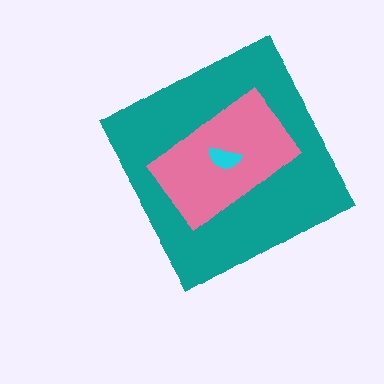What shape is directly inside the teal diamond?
The pink rectangle.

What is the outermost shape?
The teal diamond.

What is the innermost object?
The cyan semicircle.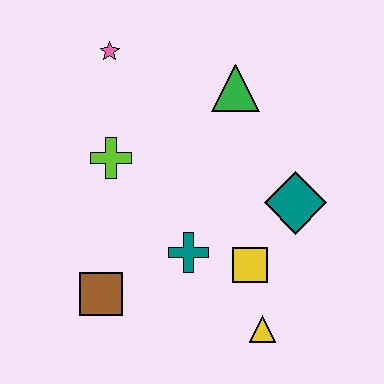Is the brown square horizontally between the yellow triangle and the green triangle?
No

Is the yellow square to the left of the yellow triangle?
Yes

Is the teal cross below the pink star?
Yes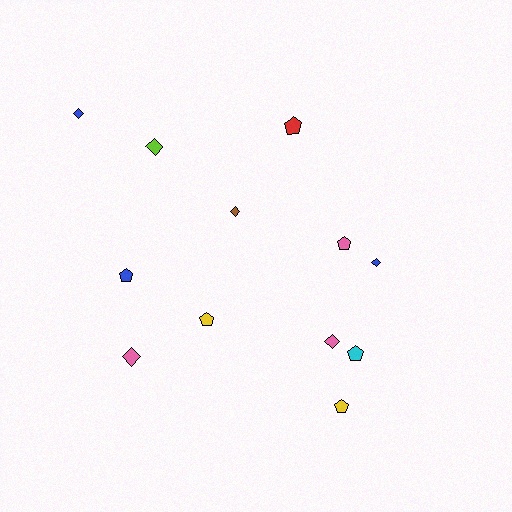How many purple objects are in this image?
There are no purple objects.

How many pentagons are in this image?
There are 6 pentagons.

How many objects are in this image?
There are 12 objects.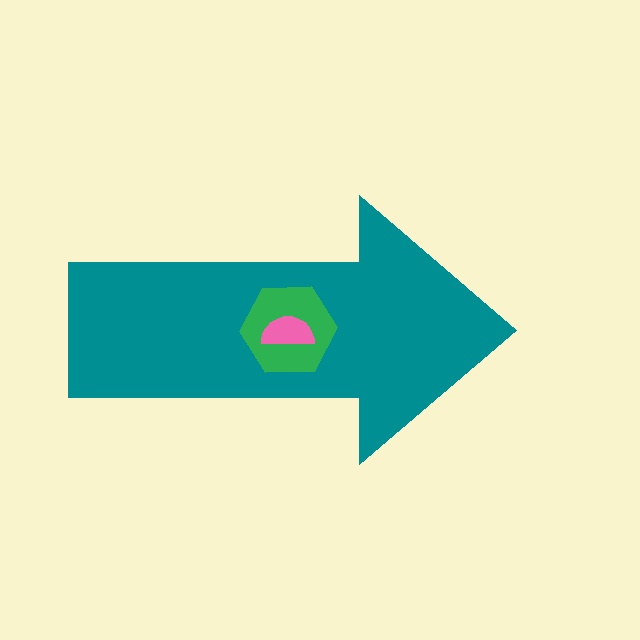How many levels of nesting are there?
3.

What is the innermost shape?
The pink semicircle.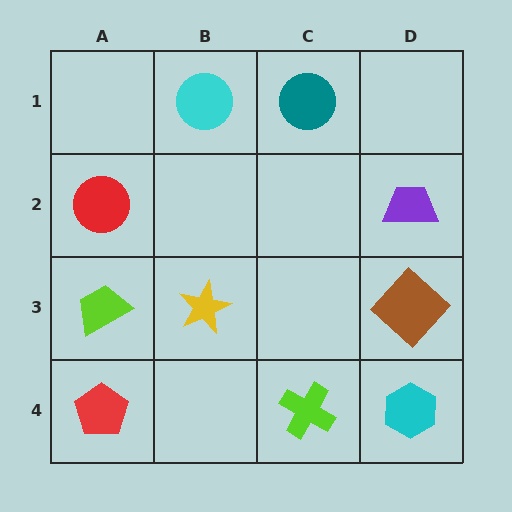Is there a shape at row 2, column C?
No, that cell is empty.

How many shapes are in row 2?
2 shapes.